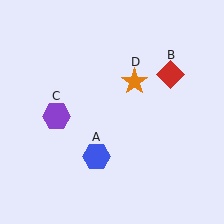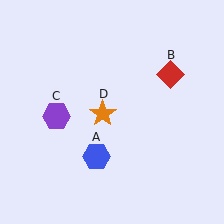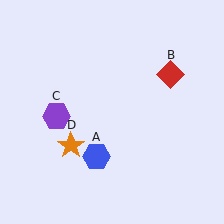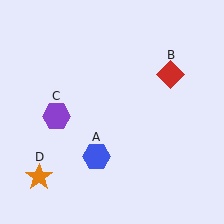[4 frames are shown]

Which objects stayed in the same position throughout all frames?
Blue hexagon (object A) and red diamond (object B) and purple hexagon (object C) remained stationary.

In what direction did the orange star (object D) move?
The orange star (object D) moved down and to the left.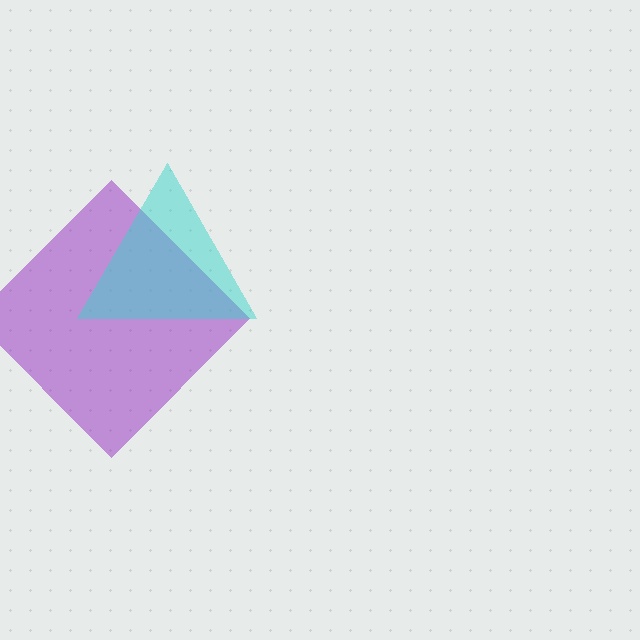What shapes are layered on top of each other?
The layered shapes are: a purple diamond, a cyan triangle.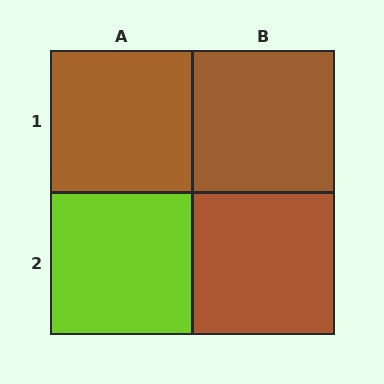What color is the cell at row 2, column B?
Brown.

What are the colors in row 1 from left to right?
Brown, brown.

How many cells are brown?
3 cells are brown.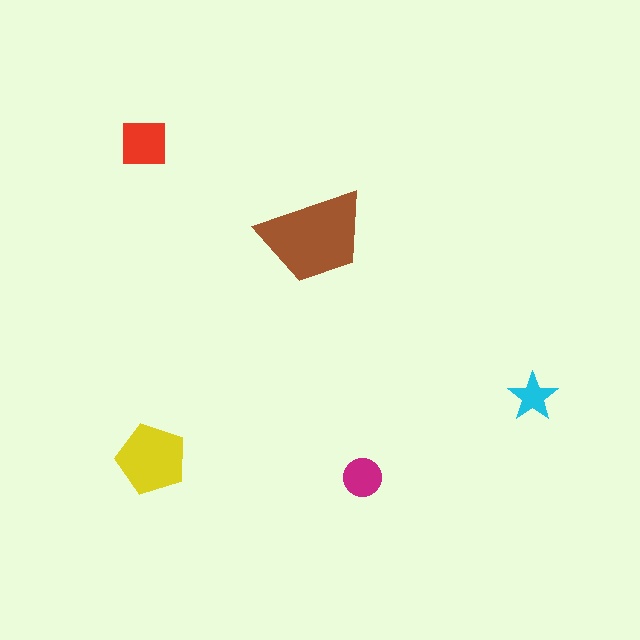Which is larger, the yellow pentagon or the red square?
The yellow pentagon.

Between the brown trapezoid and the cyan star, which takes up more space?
The brown trapezoid.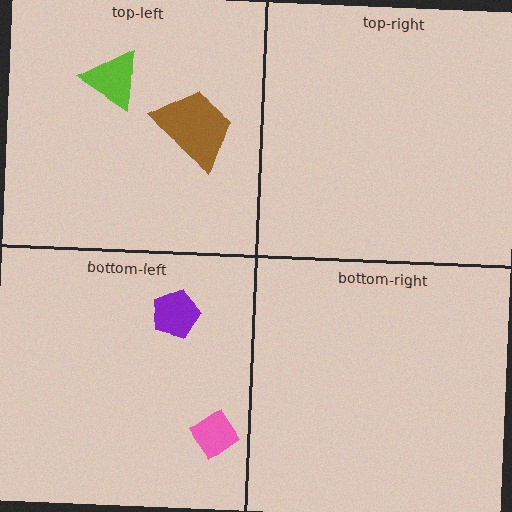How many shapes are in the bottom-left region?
2.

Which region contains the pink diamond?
The bottom-left region.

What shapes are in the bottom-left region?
The purple pentagon, the pink diamond.